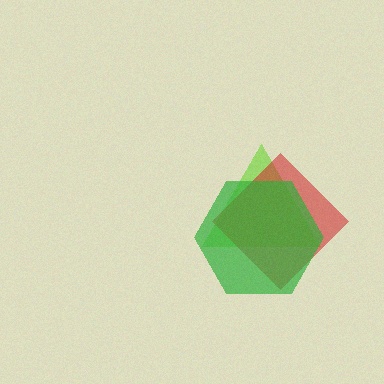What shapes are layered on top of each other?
The layered shapes are: a lime triangle, a red diamond, a green hexagon.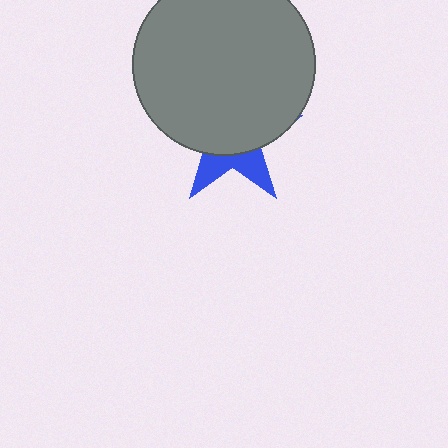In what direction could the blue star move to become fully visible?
The blue star could move down. That would shift it out from behind the gray circle entirely.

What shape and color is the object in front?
The object in front is a gray circle.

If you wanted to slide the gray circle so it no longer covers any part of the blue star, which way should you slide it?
Slide it up — that is the most direct way to separate the two shapes.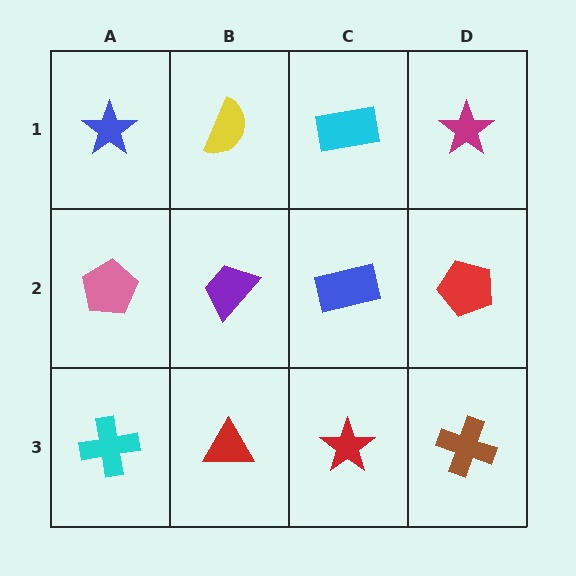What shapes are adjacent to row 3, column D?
A red pentagon (row 2, column D), a red star (row 3, column C).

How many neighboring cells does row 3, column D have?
2.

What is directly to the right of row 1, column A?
A yellow semicircle.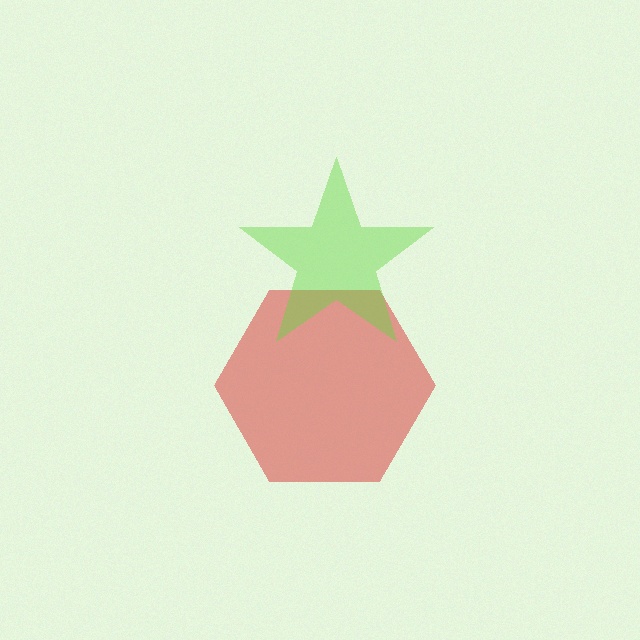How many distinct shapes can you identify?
There are 2 distinct shapes: a red hexagon, a lime star.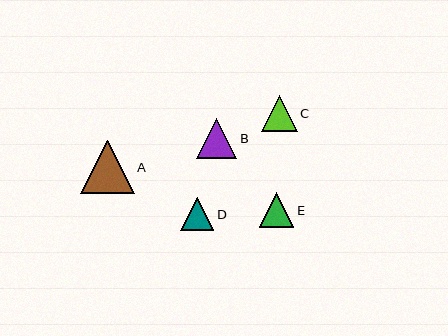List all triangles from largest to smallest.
From largest to smallest: A, B, C, E, D.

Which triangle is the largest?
Triangle A is the largest with a size of approximately 53 pixels.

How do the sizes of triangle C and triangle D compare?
Triangle C and triangle D are approximately the same size.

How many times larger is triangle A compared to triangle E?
Triangle A is approximately 1.5 times the size of triangle E.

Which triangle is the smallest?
Triangle D is the smallest with a size of approximately 33 pixels.